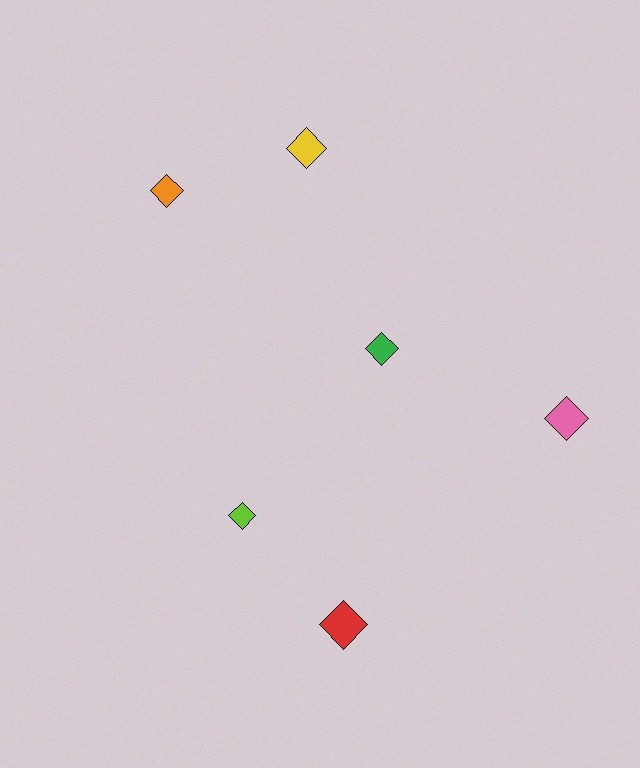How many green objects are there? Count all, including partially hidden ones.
There is 1 green object.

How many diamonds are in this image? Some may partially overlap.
There are 6 diamonds.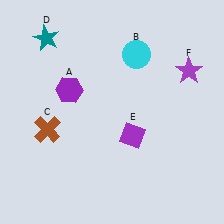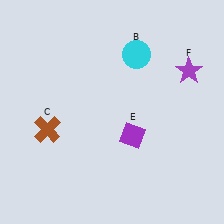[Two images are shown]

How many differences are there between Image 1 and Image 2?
There are 2 differences between the two images.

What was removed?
The teal star (D), the purple hexagon (A) were removed in Image 2.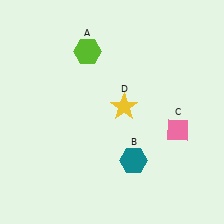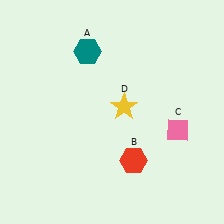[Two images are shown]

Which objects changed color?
A changed from lime to teal. B changed from teal to red.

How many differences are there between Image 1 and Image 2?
There are 2 differences between the two images.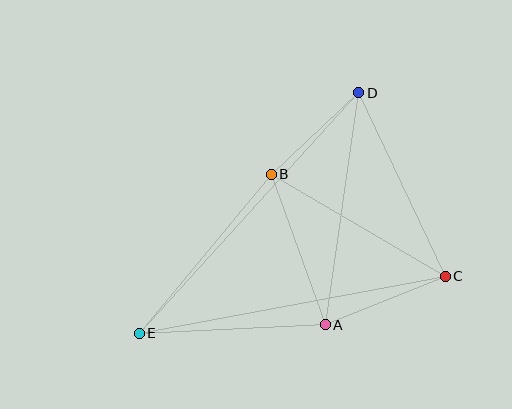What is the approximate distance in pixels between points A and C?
The distance between A and C is approximately 129 pixels.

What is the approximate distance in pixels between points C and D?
The distance between C and D is approximately 203 pixels.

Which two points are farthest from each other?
Points D and E are farthest from each other.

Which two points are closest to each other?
Points B and D are closest to each other.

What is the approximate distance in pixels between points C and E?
The distance between C and E is approximately 311 pixels.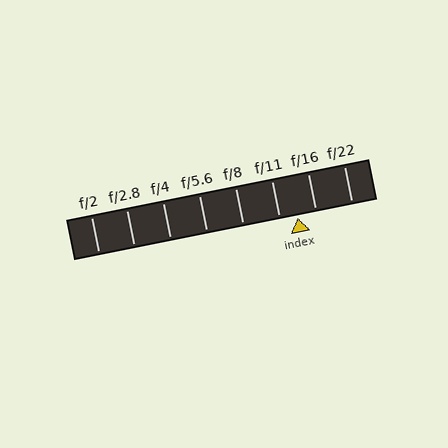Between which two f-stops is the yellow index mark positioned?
The index mark is between f/11 and f/16.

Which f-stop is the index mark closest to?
The index mark is closest to f/11.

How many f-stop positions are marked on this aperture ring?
There are 8 f-stop positions marked.